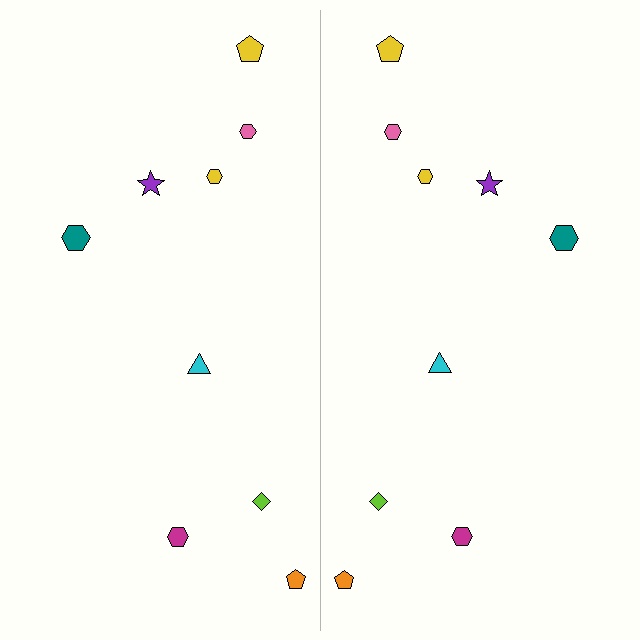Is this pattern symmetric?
Yes, this pattern has bilateral (reflection) symmetry.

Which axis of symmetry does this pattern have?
The pattern has a vertical axis of symmetry running through the center of the image.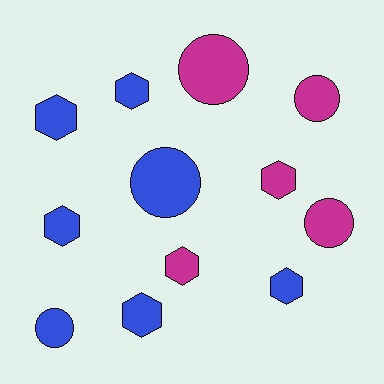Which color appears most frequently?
Blue, with 7 objects.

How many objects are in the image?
There are 12 objects.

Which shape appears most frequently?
Hexagon, with 7 objects.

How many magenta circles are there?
There are 3 magenta circles.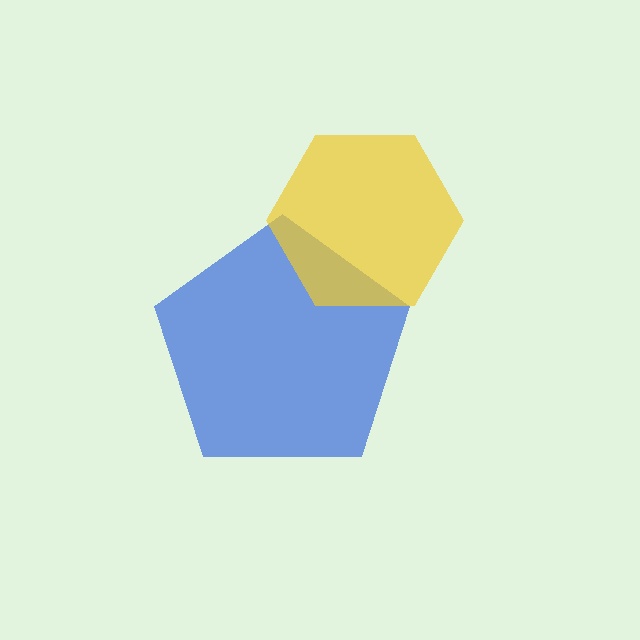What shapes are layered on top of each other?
The layered shapes are: a blue pentagon, a yellow hexagon.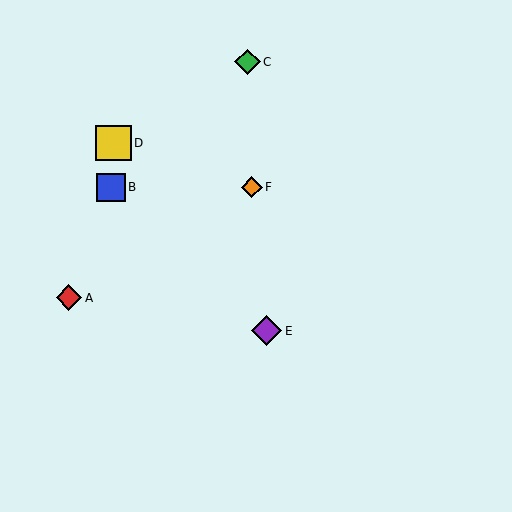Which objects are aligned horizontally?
Objects B, F are aligned horizontally.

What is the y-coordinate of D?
Object D is at y≈143.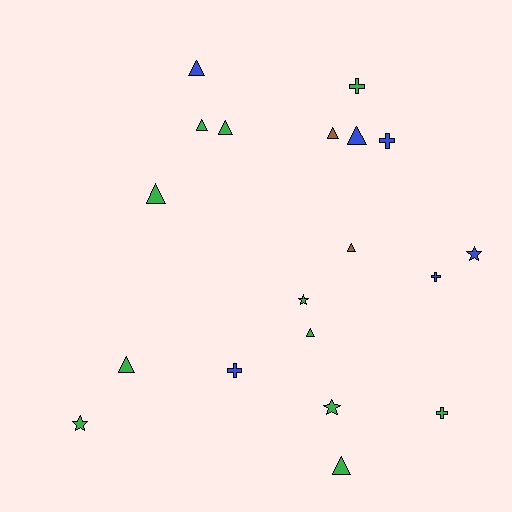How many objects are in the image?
There are 19 objects.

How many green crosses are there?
There are 2 green crosses.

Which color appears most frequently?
Green, with 11 objects.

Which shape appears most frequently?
Triangle, with 10 objects.